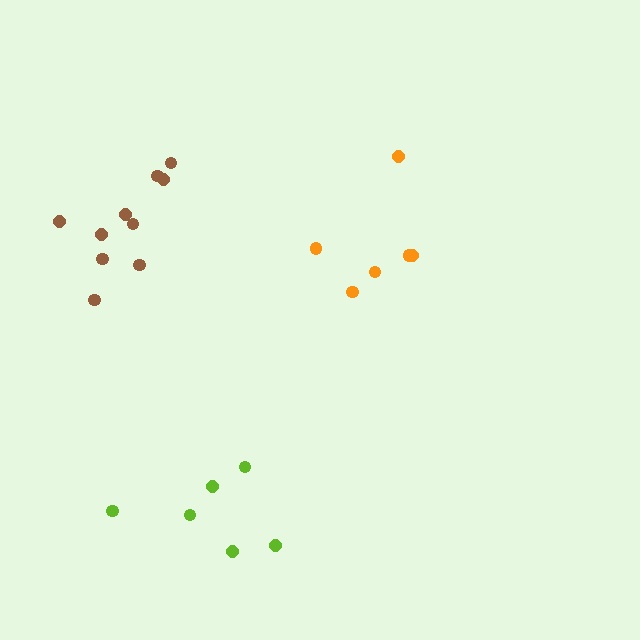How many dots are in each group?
Group 1: 6 dots, Group 2: 6 dots, Group 3: 10 dots (22 total).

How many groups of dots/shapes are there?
There are 3 groups.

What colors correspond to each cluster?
The clusters are colored: lime, orange, brown.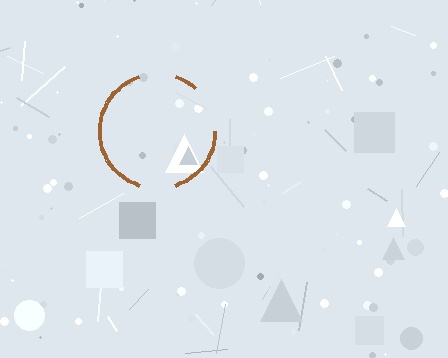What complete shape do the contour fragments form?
The contour fragments form a circle.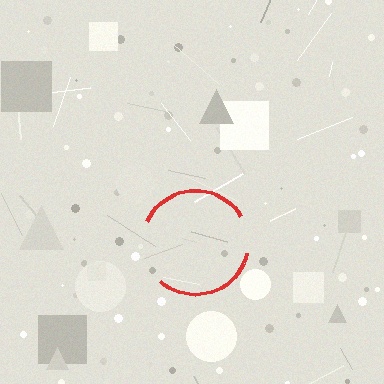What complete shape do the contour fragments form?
The contour fragments form a circle.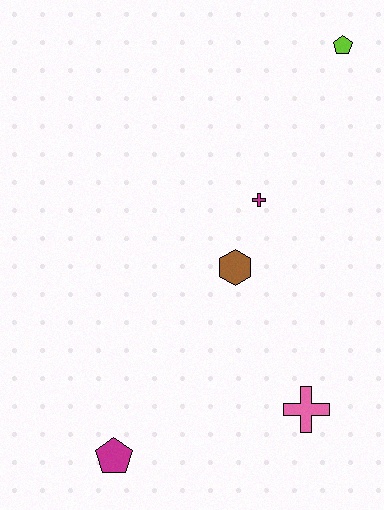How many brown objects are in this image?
There is 1 brown object.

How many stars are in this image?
There are no stars.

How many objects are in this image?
There are 5 objects.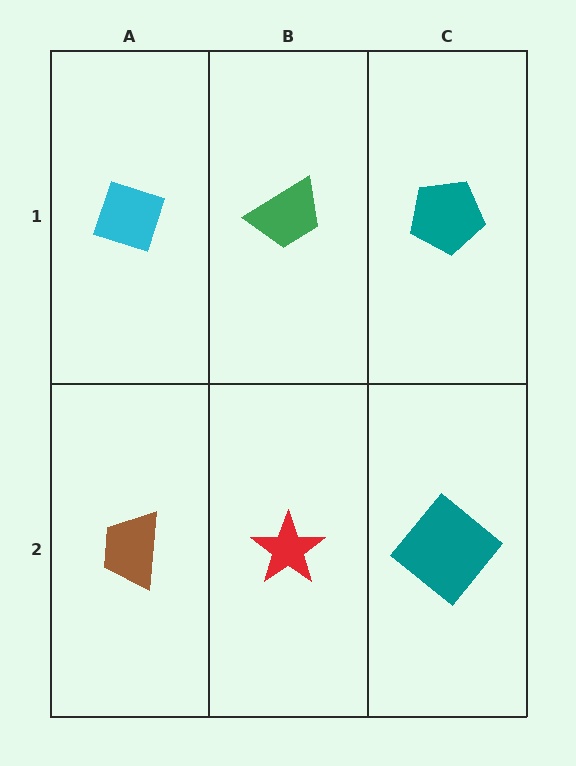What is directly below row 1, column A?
A brown trapezoid.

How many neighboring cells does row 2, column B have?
3.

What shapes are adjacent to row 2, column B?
A green trapezoid (row 1, column B), a brown trapezoid (row 2, column A), a teal diamond (row 2, column C).